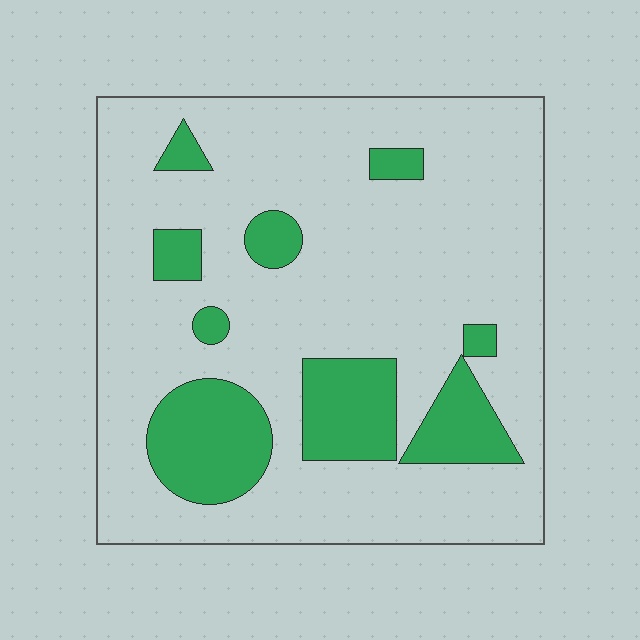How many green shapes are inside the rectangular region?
9.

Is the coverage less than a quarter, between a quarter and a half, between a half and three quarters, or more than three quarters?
Less than a quarter.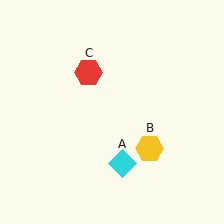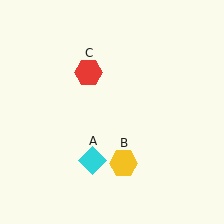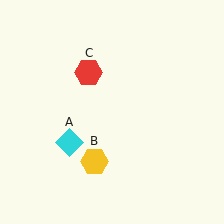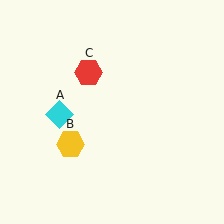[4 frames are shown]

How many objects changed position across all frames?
2 objects changed position: cyan diamond (object A), yellow hexagon (object B).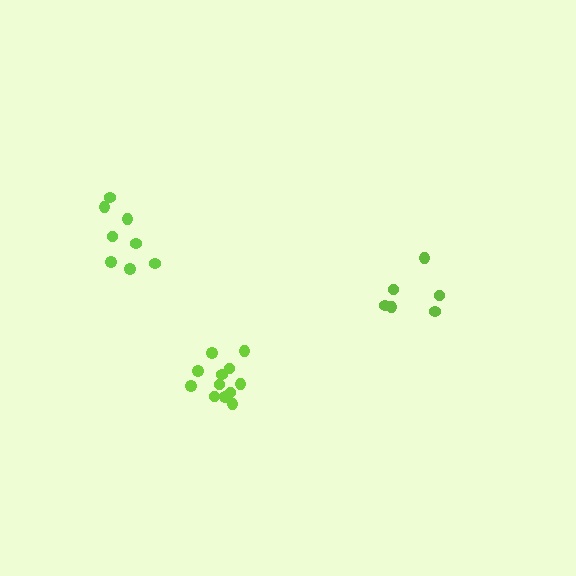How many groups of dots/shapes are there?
There are 3 groups.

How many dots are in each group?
Group 1: 8 dots, Group 2: 12 dots, Group 3: 6 dots (26 total).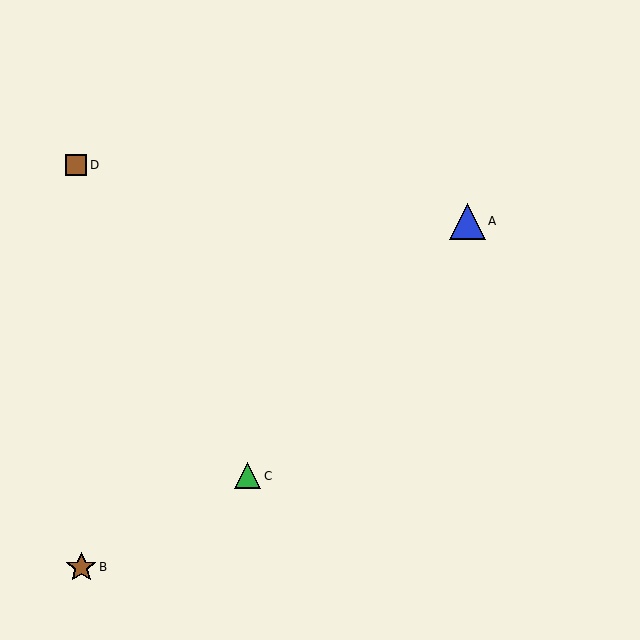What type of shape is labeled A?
Shape A is a blue triangle.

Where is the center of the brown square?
The center of the brown square is at (76, 165).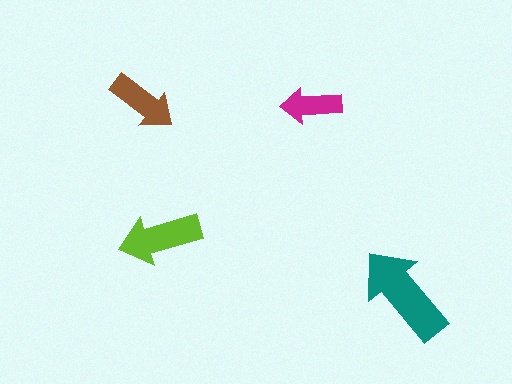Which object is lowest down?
The teal arrow is bottommost.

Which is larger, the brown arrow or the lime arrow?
The lime one.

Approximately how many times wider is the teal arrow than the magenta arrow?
About 1.5 times wider.